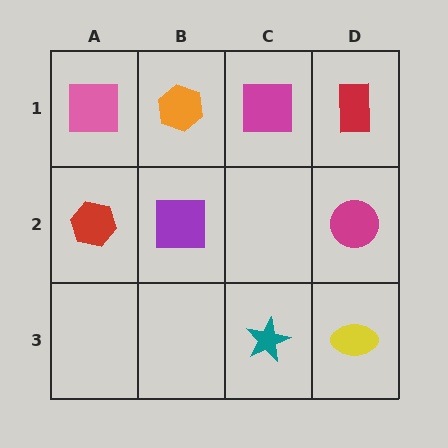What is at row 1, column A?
A pink square.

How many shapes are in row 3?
2 shapes.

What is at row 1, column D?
A red rectangle.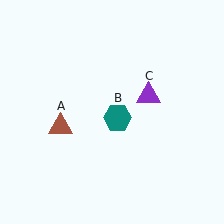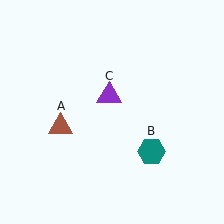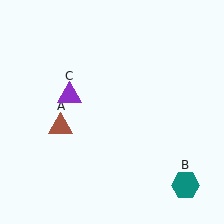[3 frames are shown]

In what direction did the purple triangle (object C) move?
The purple triangle (object C) moved left.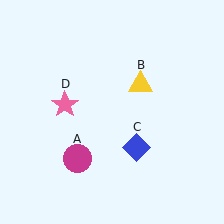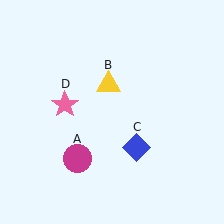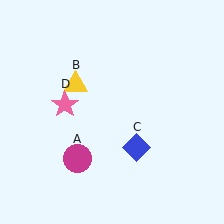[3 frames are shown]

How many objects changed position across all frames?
1 object changed position: yellow triangle (object B).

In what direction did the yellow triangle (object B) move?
The yellow triangle (object B) moved left.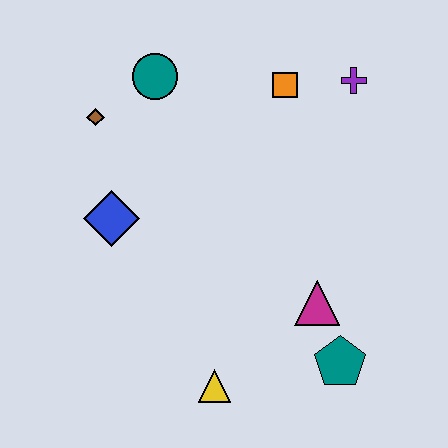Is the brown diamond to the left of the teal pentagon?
Yes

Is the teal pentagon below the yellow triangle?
No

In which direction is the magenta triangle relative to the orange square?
The magenta triangle is below the orange square.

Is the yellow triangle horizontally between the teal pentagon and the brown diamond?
Yes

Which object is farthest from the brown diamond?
The teal pentagon is farthest from the brown diamond.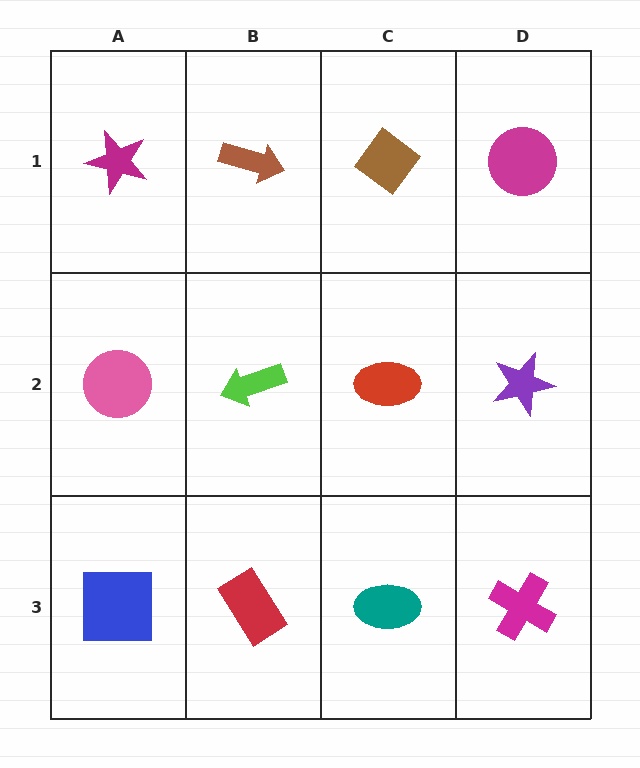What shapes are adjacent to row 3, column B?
A lime arrow (row 2, column B), a blue square (row 3, column A), a teal ellipse (row 3, column C).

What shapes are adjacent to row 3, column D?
A purple star (row 2, column D), a teal ellipse (row 3, column C).